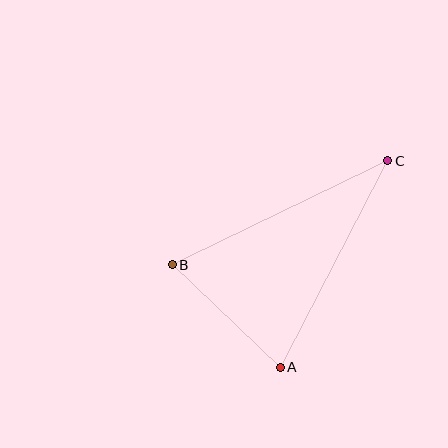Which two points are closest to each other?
Points A and B are closest to each other.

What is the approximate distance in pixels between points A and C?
The distance between A and C is approximately 232 pixels.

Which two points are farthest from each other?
Points B and C are farthest from each other.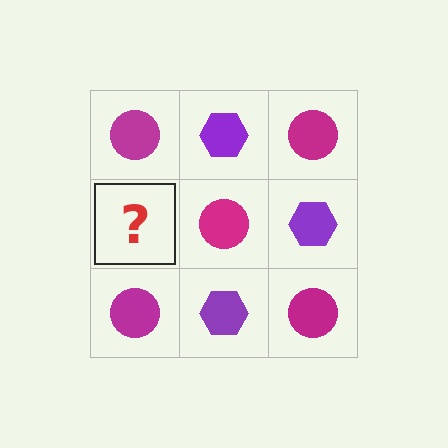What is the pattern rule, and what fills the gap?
The rule is that it alternates magenta circle and purple hexagon in a checkerboard pattern. The gap should be filled with a purple hexagon.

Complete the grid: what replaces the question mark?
The question mark should be replaced with a purple hexagon.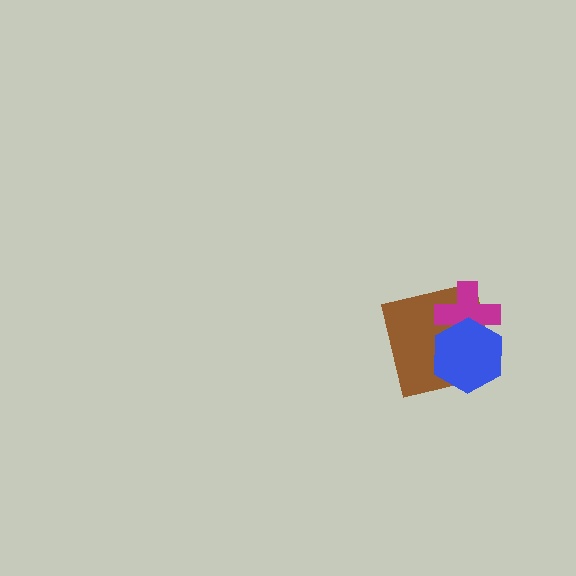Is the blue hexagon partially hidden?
No, no other shape covers it.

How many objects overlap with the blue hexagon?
2 objects overlap with the blue hexagon.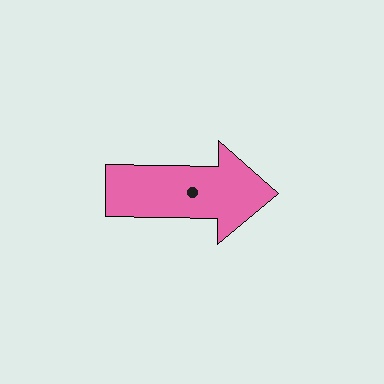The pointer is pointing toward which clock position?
Roughly 3 o'clock.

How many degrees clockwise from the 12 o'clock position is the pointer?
Approximately 91 degrees.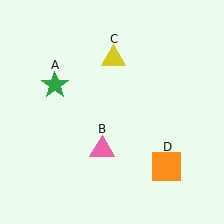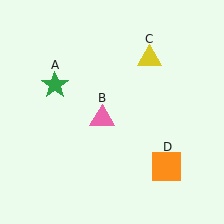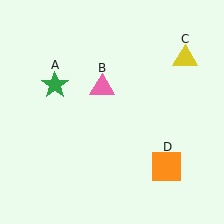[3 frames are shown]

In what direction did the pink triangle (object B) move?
The pink triangle (object B) moved up.